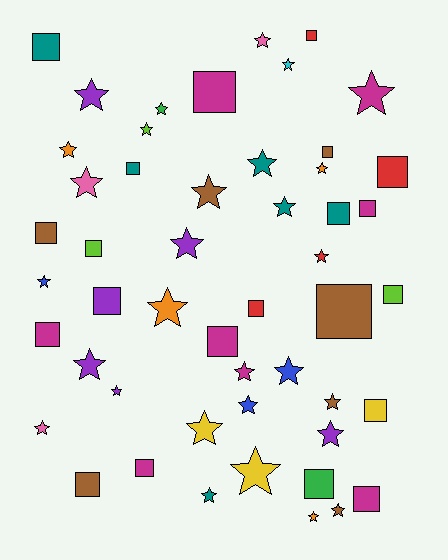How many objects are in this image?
There are 50 objects.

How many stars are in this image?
There are 29 stars.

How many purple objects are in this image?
There are 6 purple objects.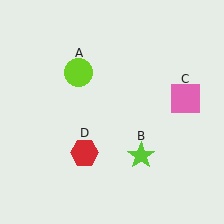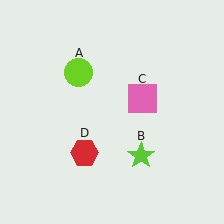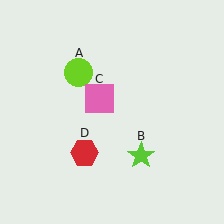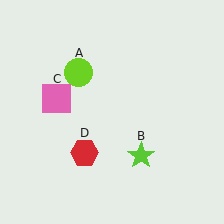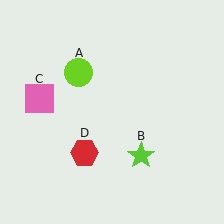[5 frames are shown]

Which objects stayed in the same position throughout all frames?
Lime circle (object A) and lime star (object B) and red hexagon (object D) remained stationary.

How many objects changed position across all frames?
1 object changed position: pink square (object C).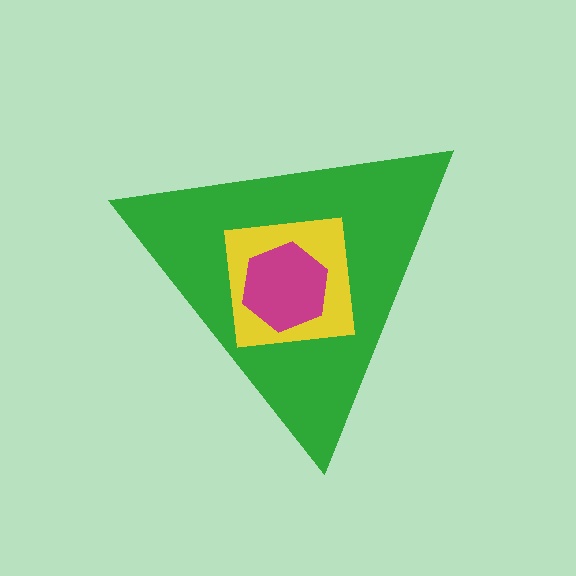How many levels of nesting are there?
3.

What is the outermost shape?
The green triangle.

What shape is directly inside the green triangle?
The yellow square.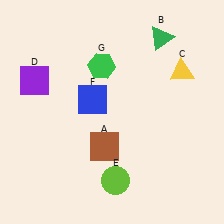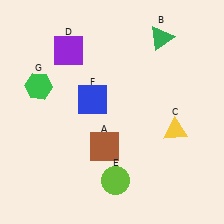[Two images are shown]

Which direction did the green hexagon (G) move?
The green hexagon (G) moved left.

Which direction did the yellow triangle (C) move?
The yellow triangle (C) moved down.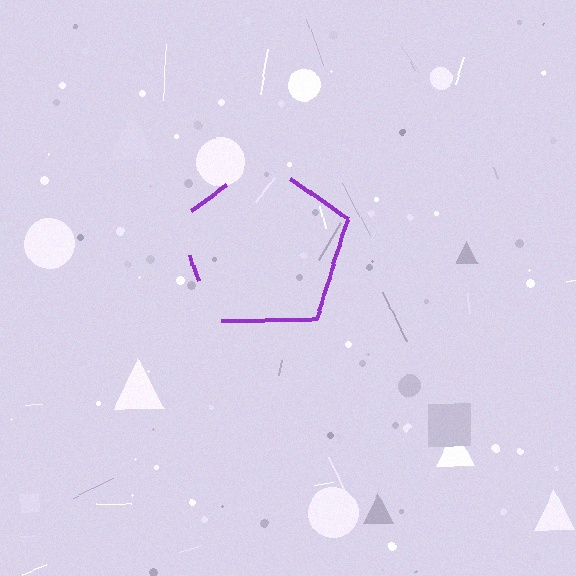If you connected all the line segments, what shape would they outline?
They would outline a pentagon.